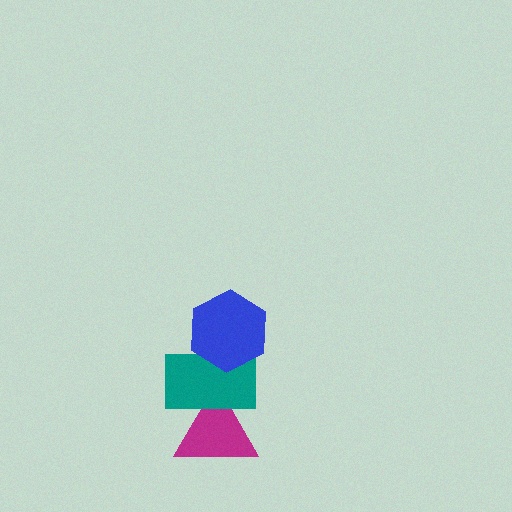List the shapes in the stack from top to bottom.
From top to bottom: the blue hexagon, the teal rectangle, the magenta triangle.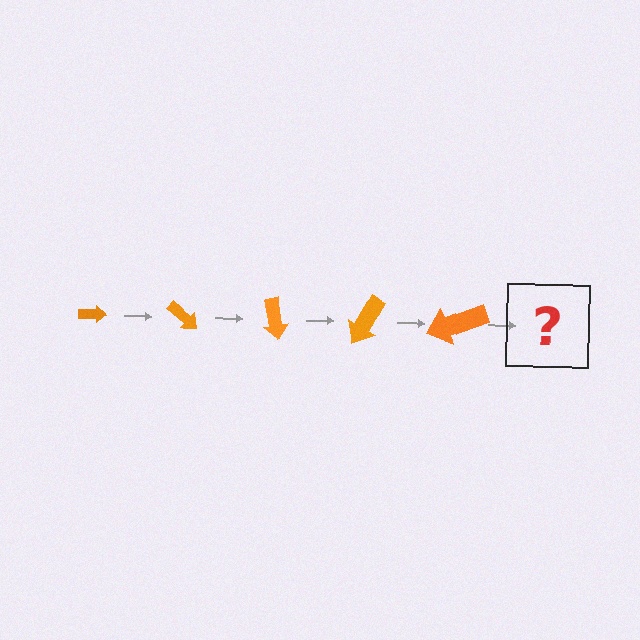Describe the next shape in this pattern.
It should be an arrow, larger than the previous one and rotated 200 degrees from the start.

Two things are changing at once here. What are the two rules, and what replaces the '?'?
The two rules are that the arrow grows larger each step and it rotates 40 degrees each step. The '?' should be an arrow, larger than the previous one and rotated 200 degrees from the start.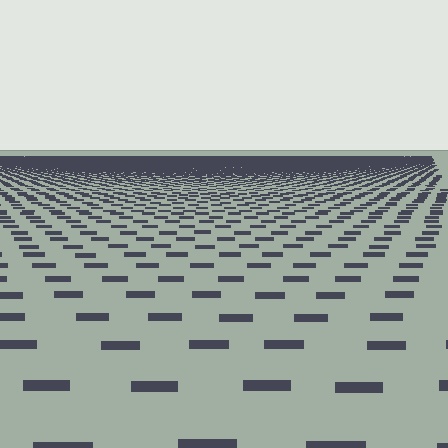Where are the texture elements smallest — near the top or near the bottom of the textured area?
Near the top.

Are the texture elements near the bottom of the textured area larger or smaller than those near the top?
Larger. Near the bottom, elements are closer to the viewer and appear at a bigger on-screen size.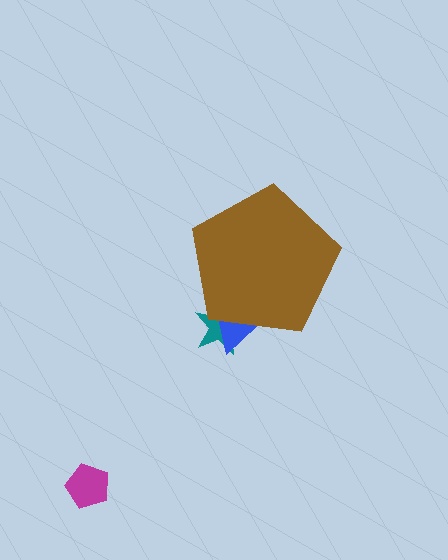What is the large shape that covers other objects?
A brown pentagon.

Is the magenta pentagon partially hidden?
No, the magenta pentagon is fully visible.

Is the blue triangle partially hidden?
Yes, the blue triangle is partially hidden behind the brown pentagon.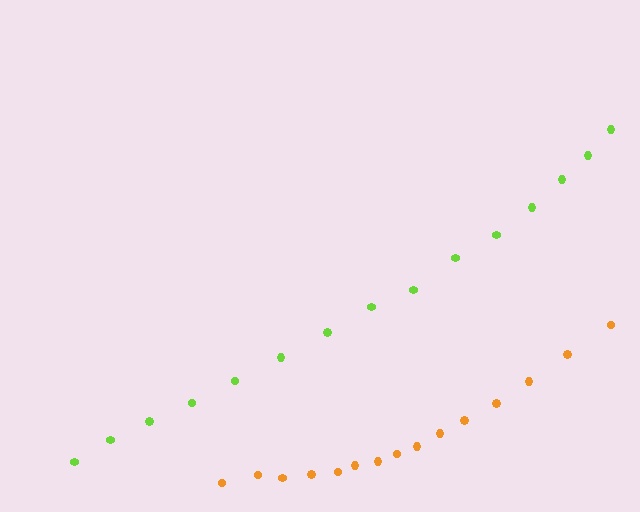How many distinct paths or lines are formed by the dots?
There are 2 distinct paths.